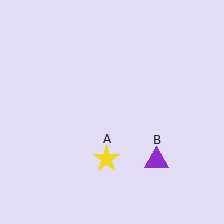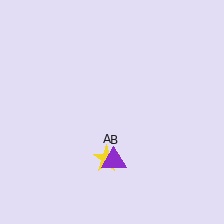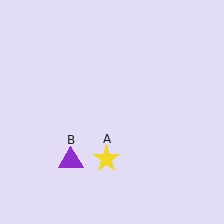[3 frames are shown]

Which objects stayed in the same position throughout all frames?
Yellow star (object A) remained stationary.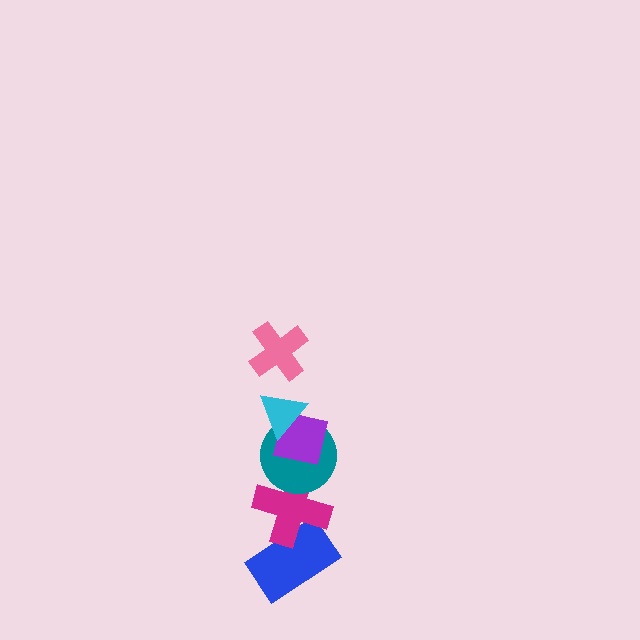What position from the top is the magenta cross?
The magenta cross is 5th from the top.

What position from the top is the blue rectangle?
The blue rectangle is 6th from the top.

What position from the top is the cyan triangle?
The cyan triangle is 2nd from the top.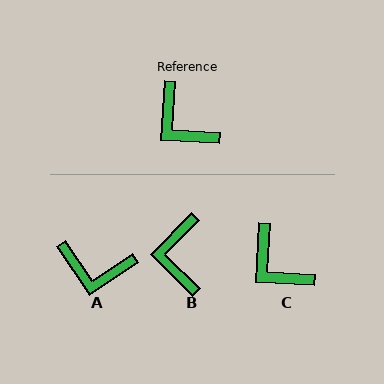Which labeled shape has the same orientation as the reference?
C.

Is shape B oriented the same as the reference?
No, it is off by about 41 degrees.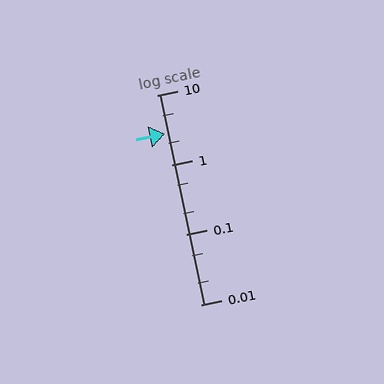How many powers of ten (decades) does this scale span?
The scale spans 3 decades, from 0.01 to 10.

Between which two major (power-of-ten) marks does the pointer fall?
The pointer is between 1 and 10.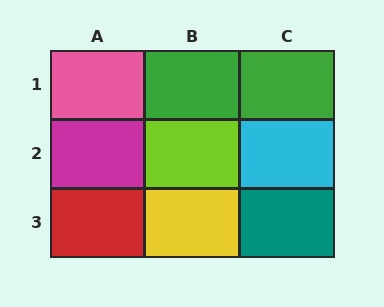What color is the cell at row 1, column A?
Pink.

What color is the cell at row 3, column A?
Red.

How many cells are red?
1 cell is red.